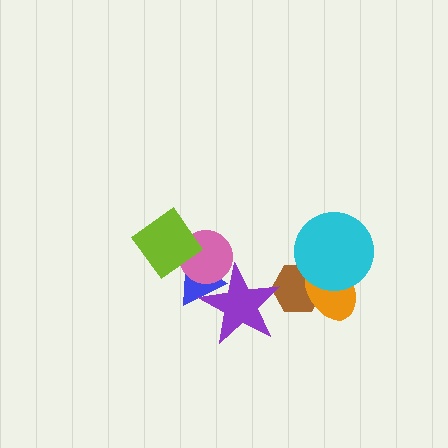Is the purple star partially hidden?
No, no other shape covers it.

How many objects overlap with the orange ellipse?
2 objects overlap with the orange ellipse.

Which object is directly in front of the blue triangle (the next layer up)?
The pink circle is directly in front of the blue triangle.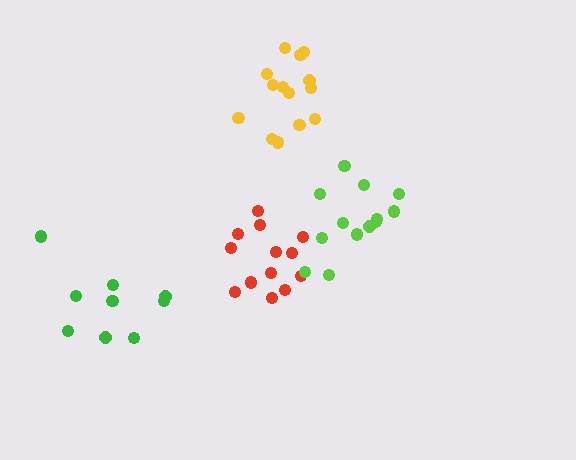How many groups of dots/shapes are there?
There are 4 groups.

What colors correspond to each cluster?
The clusters are colored: red, yellow, lime, green.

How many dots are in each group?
Group 1: 13 dots, Group 2: 14 dots, Group 3: 13 dots, Group 4: 9 dots (49 total).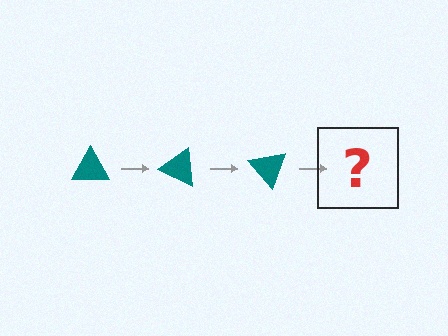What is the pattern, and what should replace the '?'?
The pattern is that the triangle rotates 25 degrees each step. The '?' should be a teal triangle rotated 75 degrees.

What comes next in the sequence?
The next element should be a teal triangle rotated 75 degrees.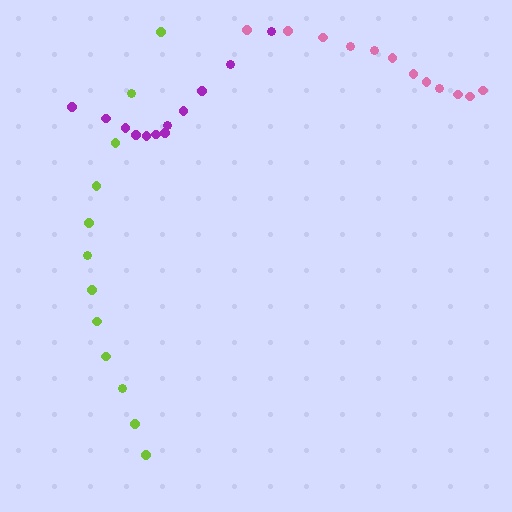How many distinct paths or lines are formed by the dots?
There are 3 distinct paths.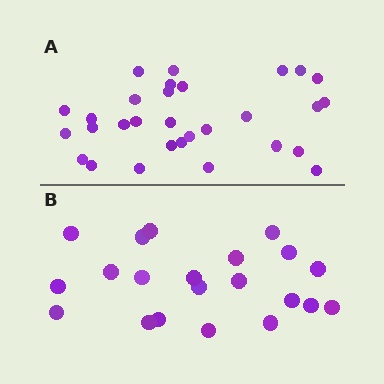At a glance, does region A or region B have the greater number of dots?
Region A (the top region) has more dots.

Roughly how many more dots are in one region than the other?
Region A has roughly 8 or so more dots than region B.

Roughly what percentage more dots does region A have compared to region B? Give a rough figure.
About 45% more.